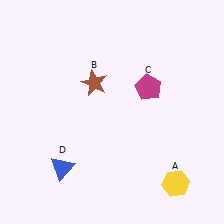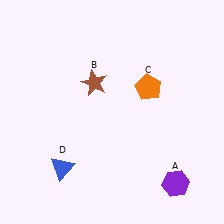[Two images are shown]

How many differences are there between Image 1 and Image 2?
There are 2 differences between the two images.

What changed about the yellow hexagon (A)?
In Image 1, A is yellow. In Image 2, it changed to purple.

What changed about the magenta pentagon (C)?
In Image 1, C is magenta. In Image 2, it changed to orange.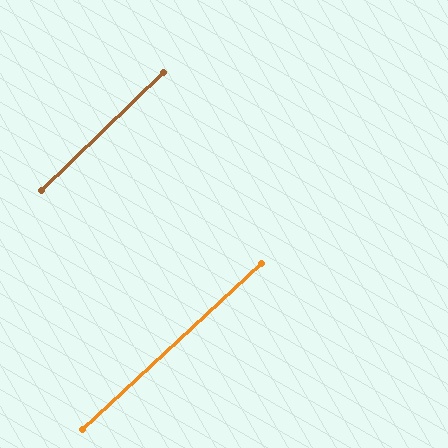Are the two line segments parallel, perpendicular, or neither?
Parallel — their directions differ by only 1.3°.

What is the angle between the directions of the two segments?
Approximately 1 degree.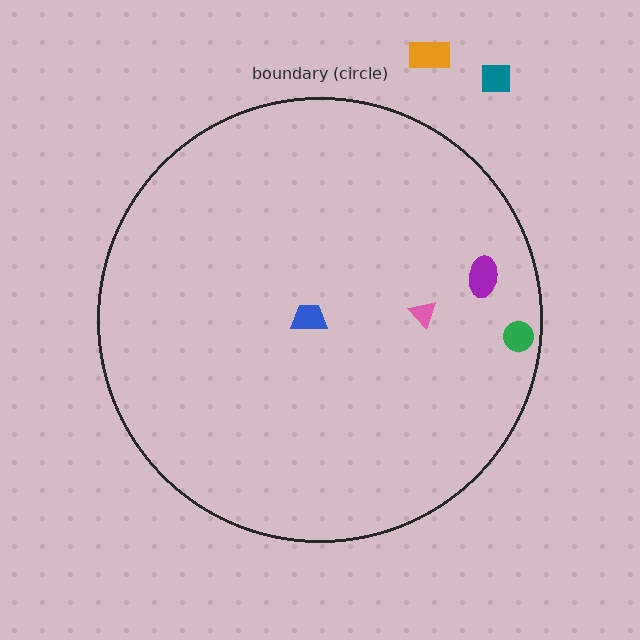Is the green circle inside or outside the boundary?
Inside.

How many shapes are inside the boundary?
4 inside, 2 outside.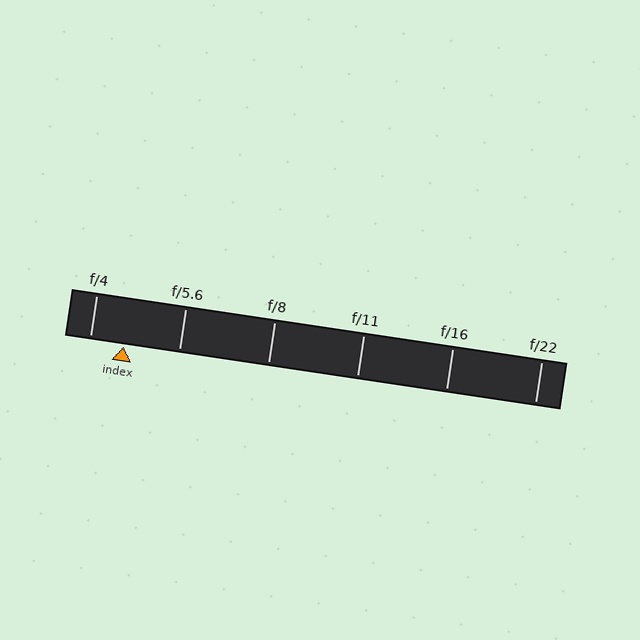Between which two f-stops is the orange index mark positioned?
The index mark is between f/4 and f/5.6.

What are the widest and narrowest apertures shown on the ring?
The widest aperture shown is f/4 and the narrowest is f/22.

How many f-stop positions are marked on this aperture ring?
There are 6 f-stop positions marked.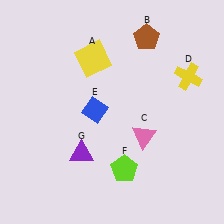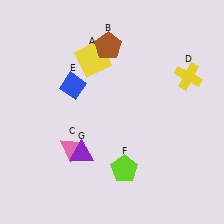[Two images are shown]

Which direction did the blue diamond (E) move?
The blue diamond (E) moved up.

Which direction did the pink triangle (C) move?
The pink triangle (C) moved left.